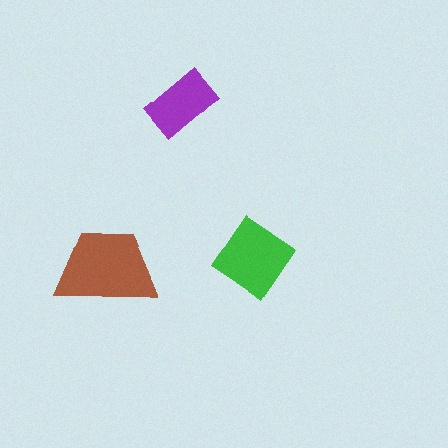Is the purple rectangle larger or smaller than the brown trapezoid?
Smaller.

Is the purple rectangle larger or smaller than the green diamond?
Smaller.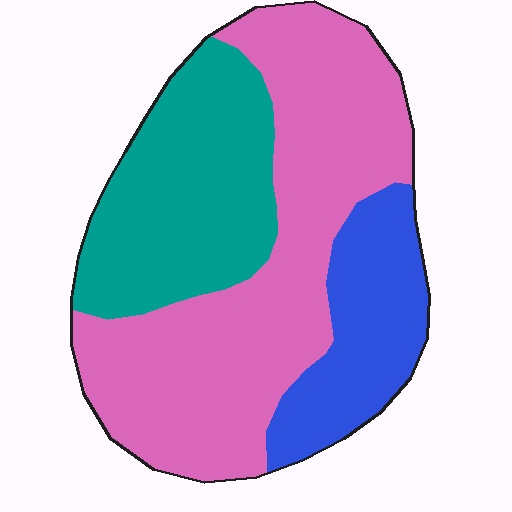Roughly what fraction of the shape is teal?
Teal covers 29% of the shape.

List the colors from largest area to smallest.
From largest to smallest: pink, teal, blue.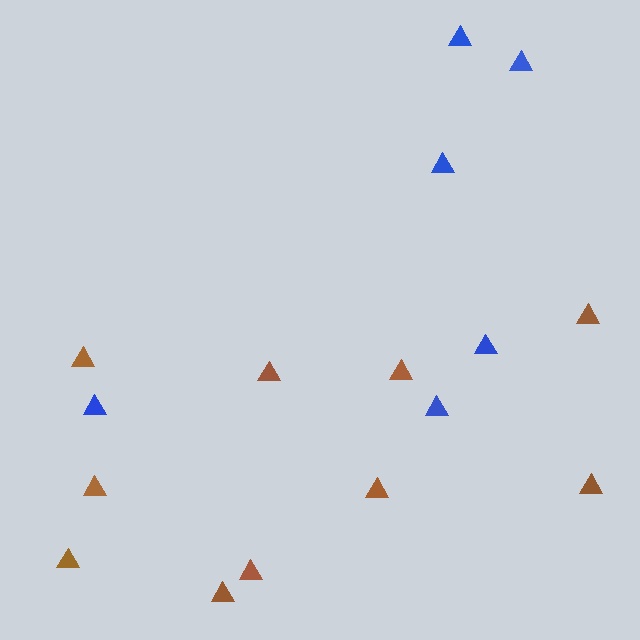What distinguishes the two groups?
There are 2 groups: one group of blue triangles (6) and one group of brown triangles (10).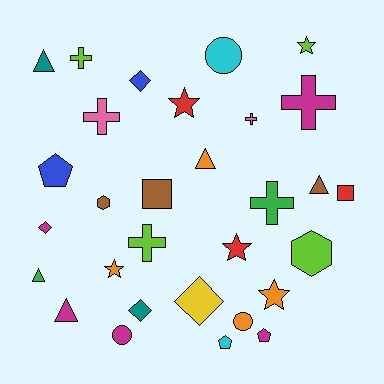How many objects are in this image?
There are 30 objects.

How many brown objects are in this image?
There are 3 brown objects.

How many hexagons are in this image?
There are 2 hexagons.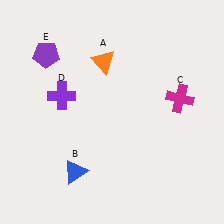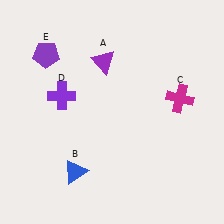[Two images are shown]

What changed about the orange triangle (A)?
In Image 1, A is orange. In Image 2, it changed to purple.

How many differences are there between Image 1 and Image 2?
There is 1 difference between the two images.